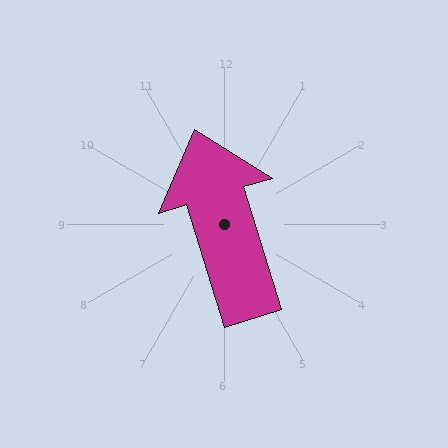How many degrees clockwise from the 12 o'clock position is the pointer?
Approximately 343 degrees.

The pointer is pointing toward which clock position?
Roughly 11 o'clock.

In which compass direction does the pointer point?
North.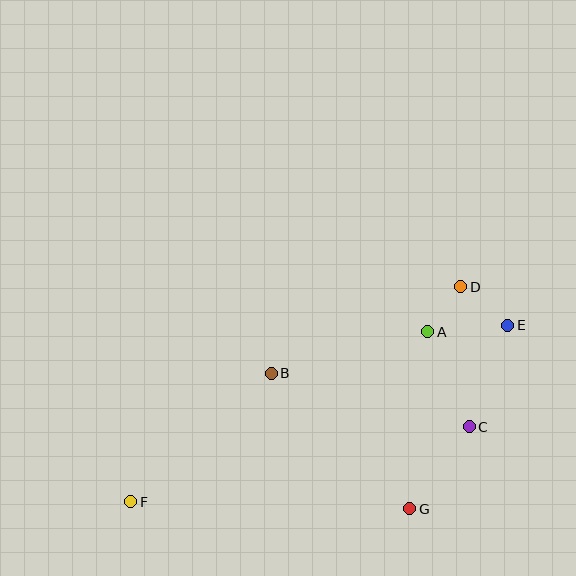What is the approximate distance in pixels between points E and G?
The distance between E and G is approximately 208 pixels.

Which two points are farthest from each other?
Points E and F are farthest from each other.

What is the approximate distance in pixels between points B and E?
The distance between B and E is approximately 241 pixels.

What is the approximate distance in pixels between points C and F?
The distance between C and F is approximately 347 pixels.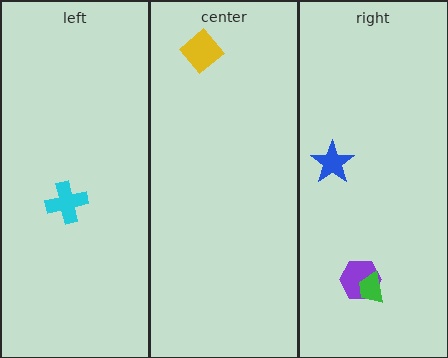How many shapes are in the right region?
3.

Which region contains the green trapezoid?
The right region.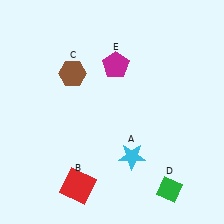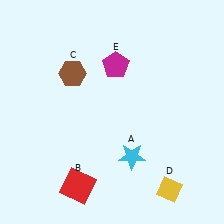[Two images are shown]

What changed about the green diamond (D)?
In Image 1, D is green. In Image 2, it changed to yellow.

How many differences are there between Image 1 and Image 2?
There is 1 difference between the two images.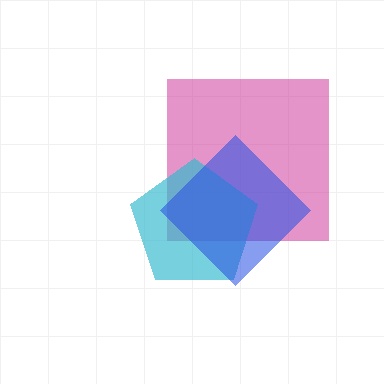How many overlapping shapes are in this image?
There are 3 overlapping shapes in the image.